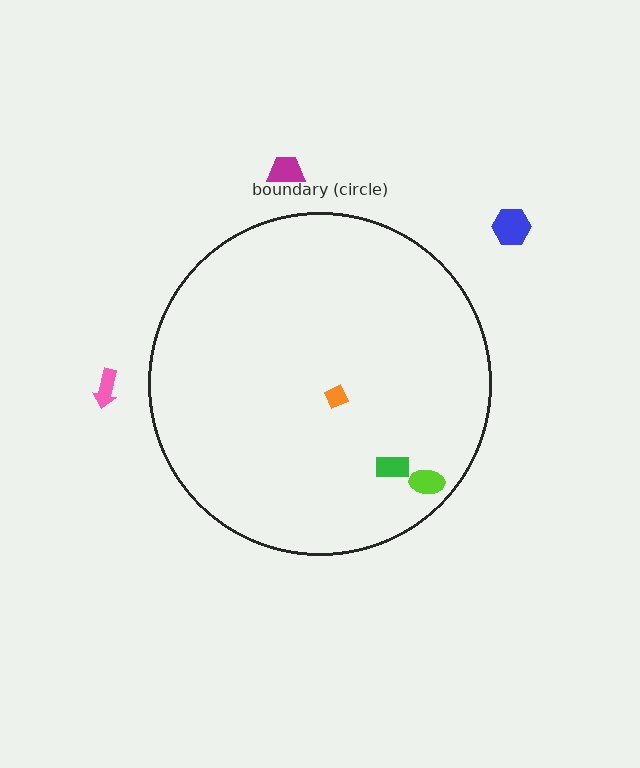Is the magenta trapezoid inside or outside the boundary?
Outside.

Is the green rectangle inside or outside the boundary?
Inside.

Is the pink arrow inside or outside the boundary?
Outside.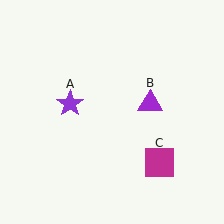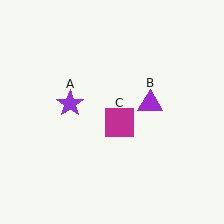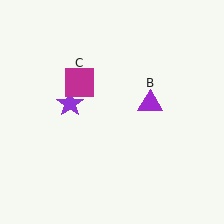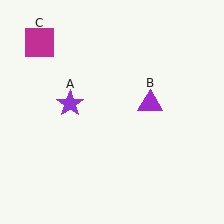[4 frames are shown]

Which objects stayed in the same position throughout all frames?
Purple star (object A) and purple triangle (object B) remained stationary.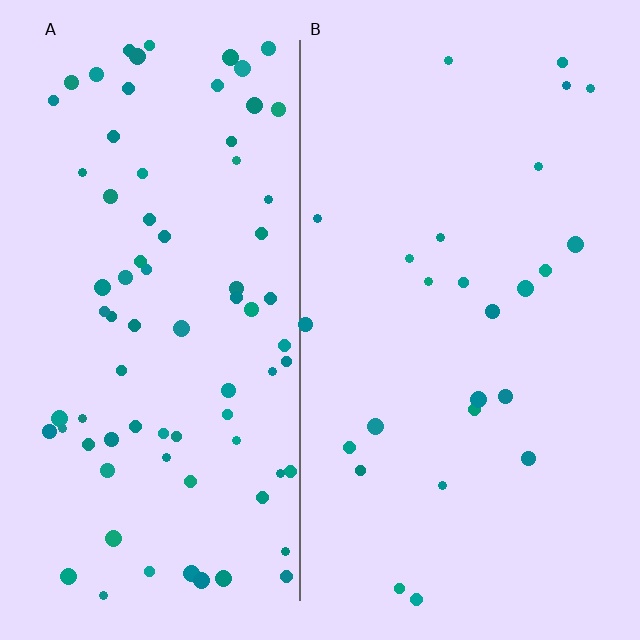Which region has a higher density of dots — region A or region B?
A (the left).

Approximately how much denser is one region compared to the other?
Approximately 3.1× — region A over region B.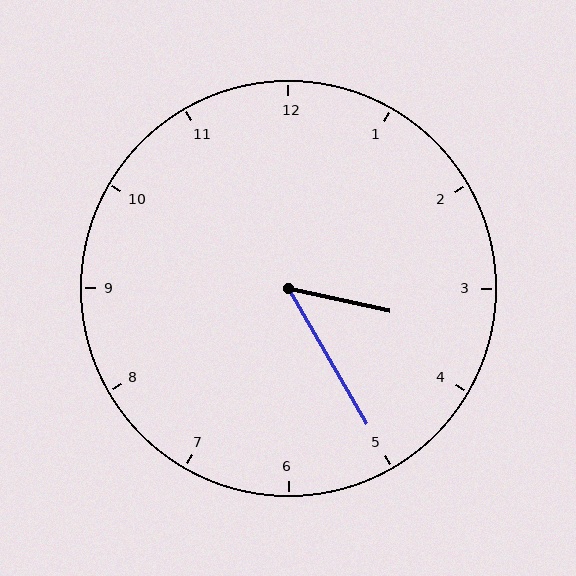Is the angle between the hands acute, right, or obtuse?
It is acute.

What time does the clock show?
3:25.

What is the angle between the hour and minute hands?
Approximately 48 degrees.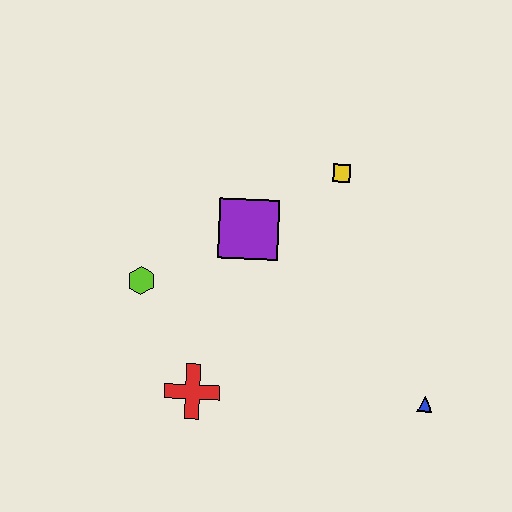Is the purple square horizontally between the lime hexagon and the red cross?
No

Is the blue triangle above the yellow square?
No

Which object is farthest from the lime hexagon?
The blue triangle is farthest from the lime hexagon.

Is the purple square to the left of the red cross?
No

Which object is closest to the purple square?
The yellow square is closest to the purple square.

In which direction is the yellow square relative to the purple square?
The yellow square is to the right of the purple square.